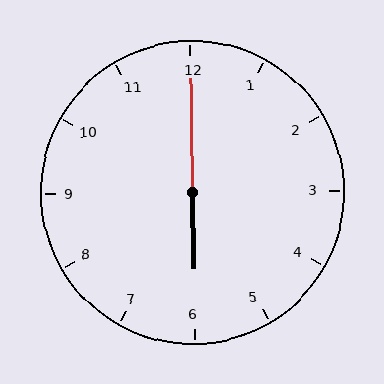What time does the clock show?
6:00.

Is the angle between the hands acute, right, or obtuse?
It is obtuse.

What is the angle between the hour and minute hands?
Approximately 180 degrees.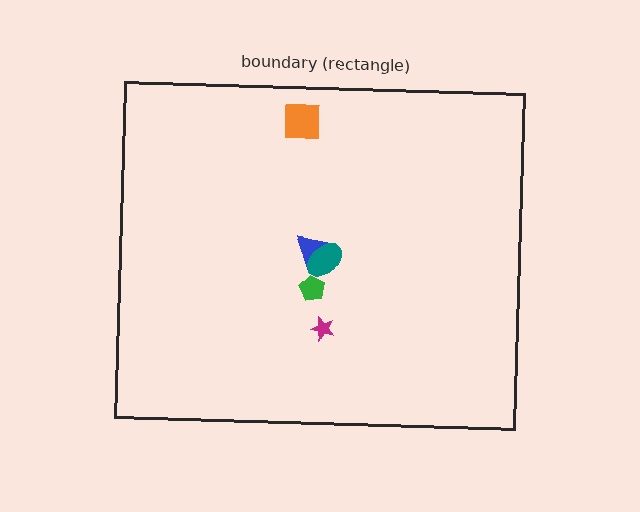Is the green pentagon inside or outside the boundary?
Inside.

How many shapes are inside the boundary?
5 inside, 0 outside.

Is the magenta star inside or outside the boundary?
Inside.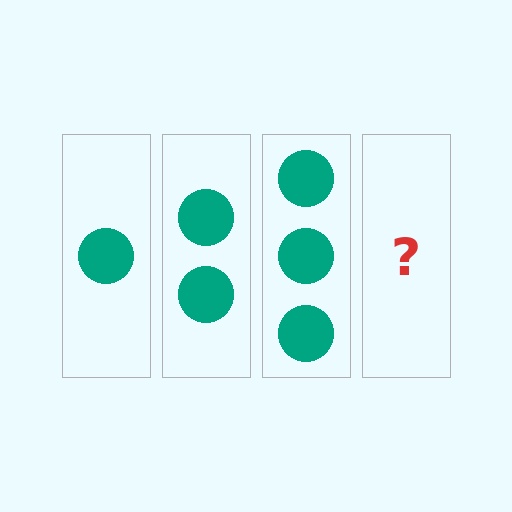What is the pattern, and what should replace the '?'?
The pattern is that each step adds one more circle. The '?' should be 4 circles.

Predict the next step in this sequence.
The next step is 4 circles.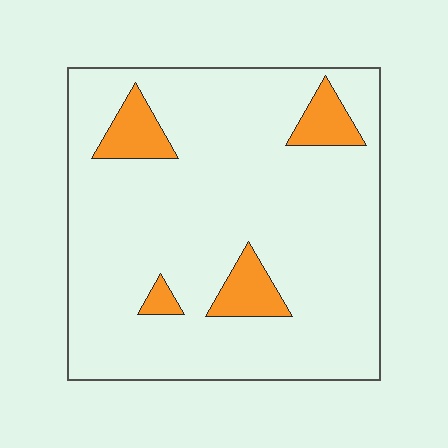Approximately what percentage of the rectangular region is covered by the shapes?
Approximately 10%.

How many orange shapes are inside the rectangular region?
4.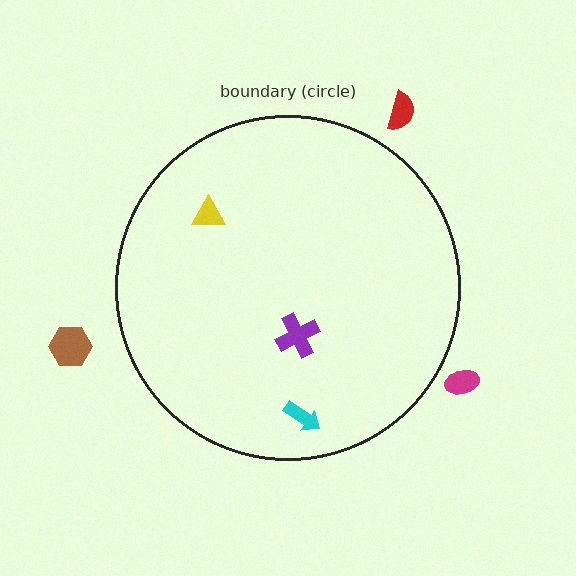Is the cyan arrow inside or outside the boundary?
Inside.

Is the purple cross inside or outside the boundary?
Inside.